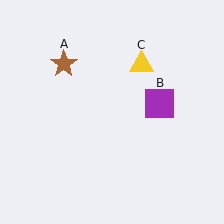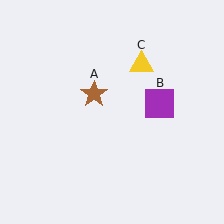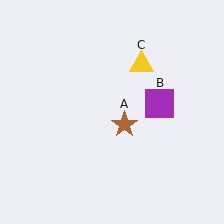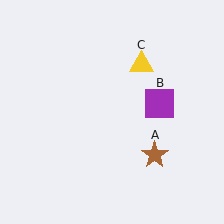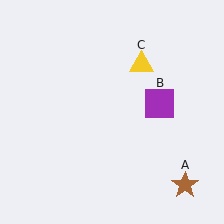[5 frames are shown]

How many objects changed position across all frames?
1 object changed position: brown star (object A).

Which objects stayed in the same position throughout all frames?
Purple square (object B) and yellow triangle (object C) remained stationary.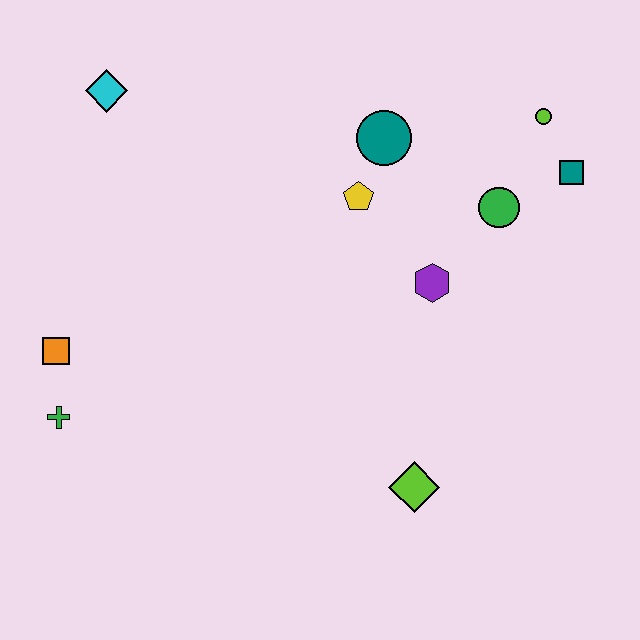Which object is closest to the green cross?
The orange square is closest to the green cross.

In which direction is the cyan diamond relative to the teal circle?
The cyan diamond is to the left of the teal circle.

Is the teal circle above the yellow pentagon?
Yes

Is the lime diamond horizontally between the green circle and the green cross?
Yes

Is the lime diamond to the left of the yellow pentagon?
No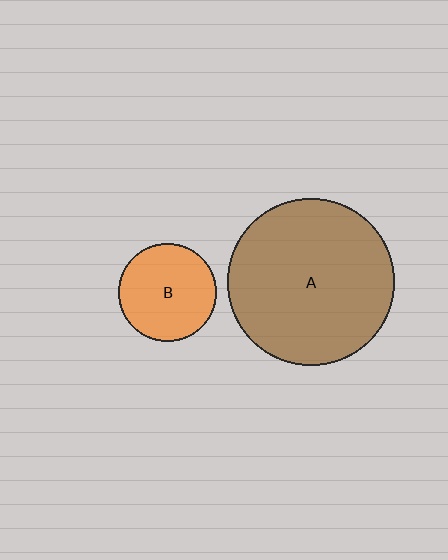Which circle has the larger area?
Circle A (brown).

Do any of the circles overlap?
No, none of the circles overlap.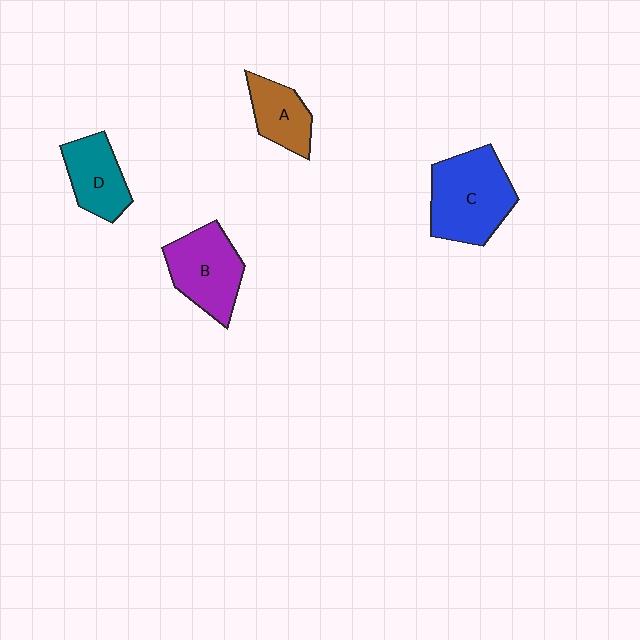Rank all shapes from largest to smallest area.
From largest to smallest: C (blue), B (purple), D (teal), A (brown).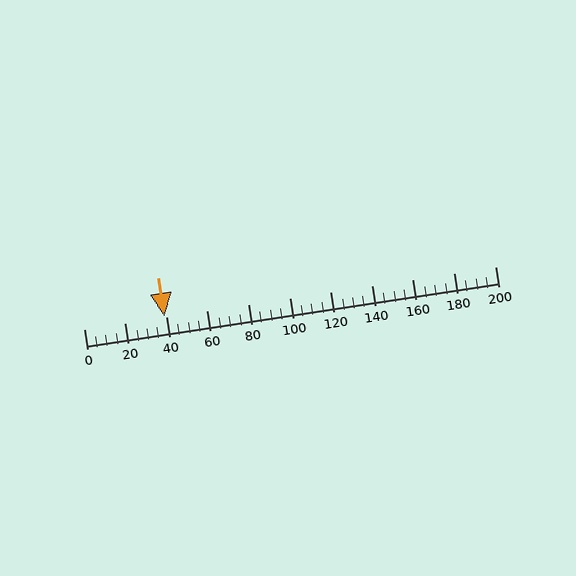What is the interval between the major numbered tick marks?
The major tick marks are spaced 20 units apart.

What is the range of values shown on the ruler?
The ruler shows values from 0 to 200.